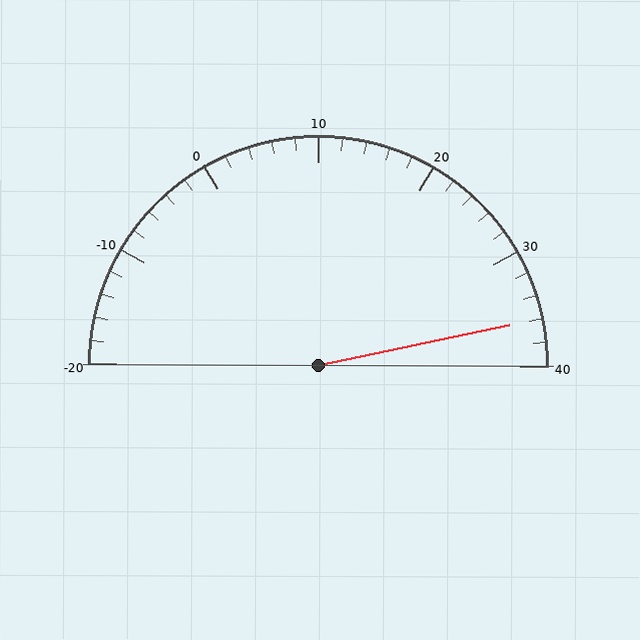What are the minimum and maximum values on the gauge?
The gauge ranges from -20 to 40.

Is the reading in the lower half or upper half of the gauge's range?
The reading is in the upper half of the range (-20 to 40).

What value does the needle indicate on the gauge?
The needle indicates approximately 36.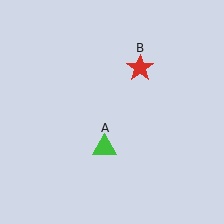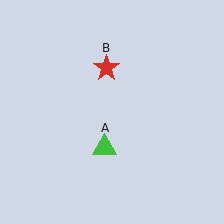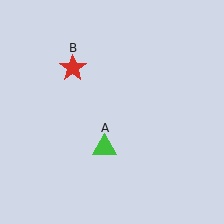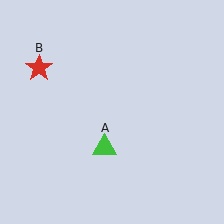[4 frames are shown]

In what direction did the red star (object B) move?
The red star (object B) moved left.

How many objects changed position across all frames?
1 object changed position: red star (object B).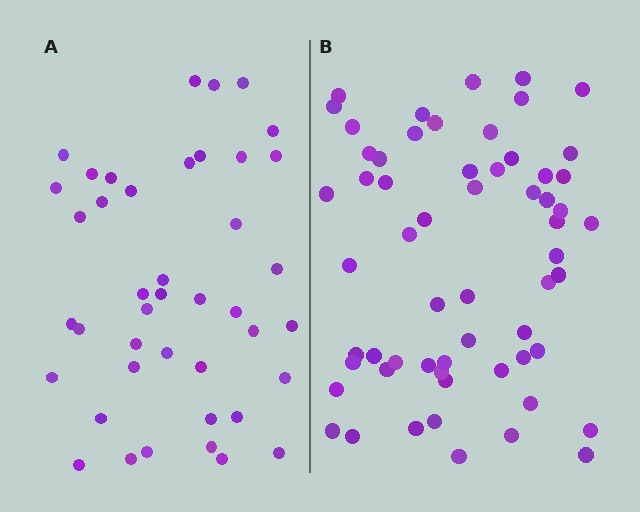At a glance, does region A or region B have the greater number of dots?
Region B (the right region) has more dots.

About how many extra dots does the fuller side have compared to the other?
Region B has approximately 20 more dots than region A.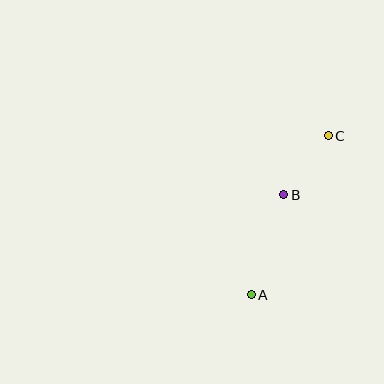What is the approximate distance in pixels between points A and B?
The distance between A and B is approximately 105 pixels.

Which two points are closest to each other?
Points B and C are closest to each other.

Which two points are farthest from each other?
Points A and C are farthest from each other.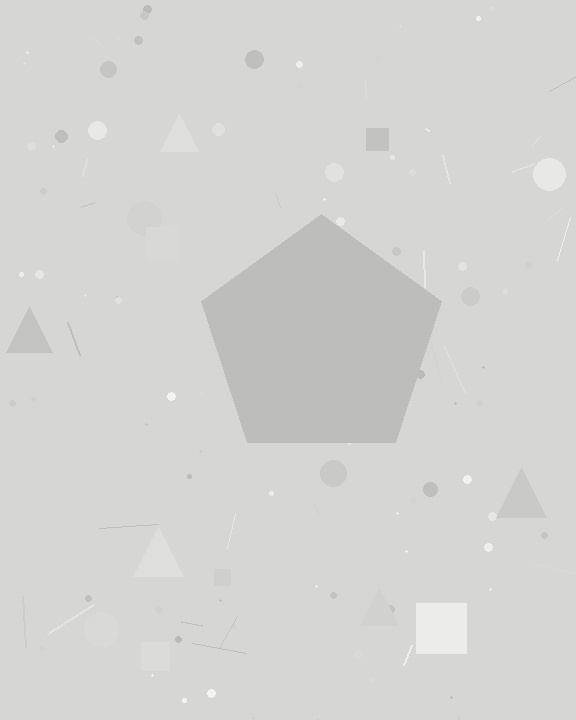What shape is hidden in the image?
A pentagon is hidden in the image.